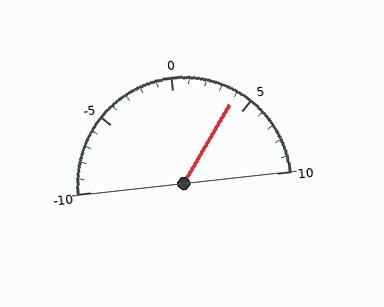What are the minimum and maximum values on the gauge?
The gauge ranges from -10 to 10.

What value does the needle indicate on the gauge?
The needle indicates approximately 4.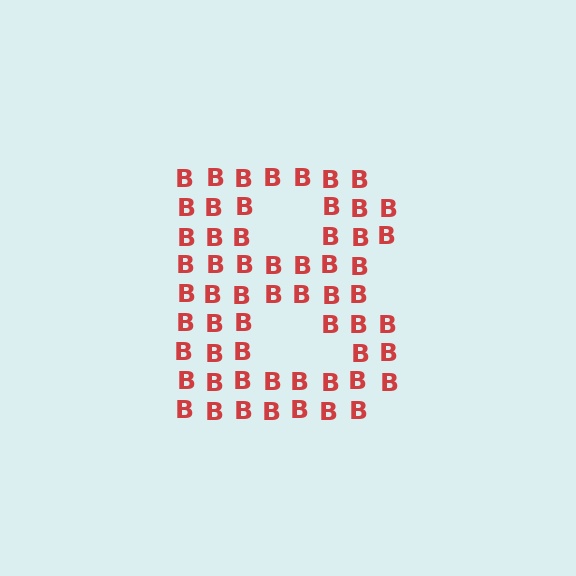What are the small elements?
The small elements are letter B's.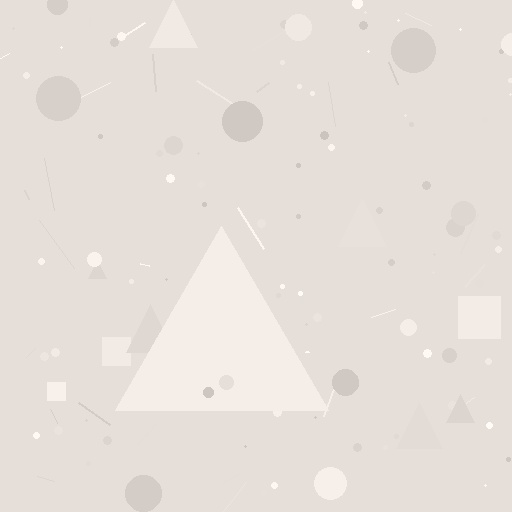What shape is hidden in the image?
A triangle is hidden in the image.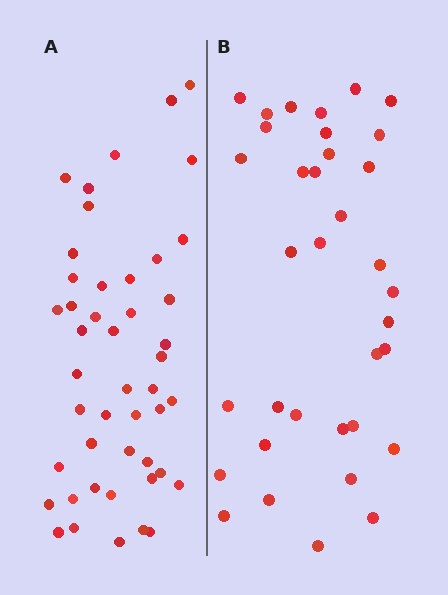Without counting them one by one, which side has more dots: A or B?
Region A (the left region) has more dots.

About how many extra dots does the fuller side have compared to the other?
Region A has roughly 12 or so more dots than region B.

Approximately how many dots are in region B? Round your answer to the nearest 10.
About 40 dots. (The exact count is 35, which rounds to 40.)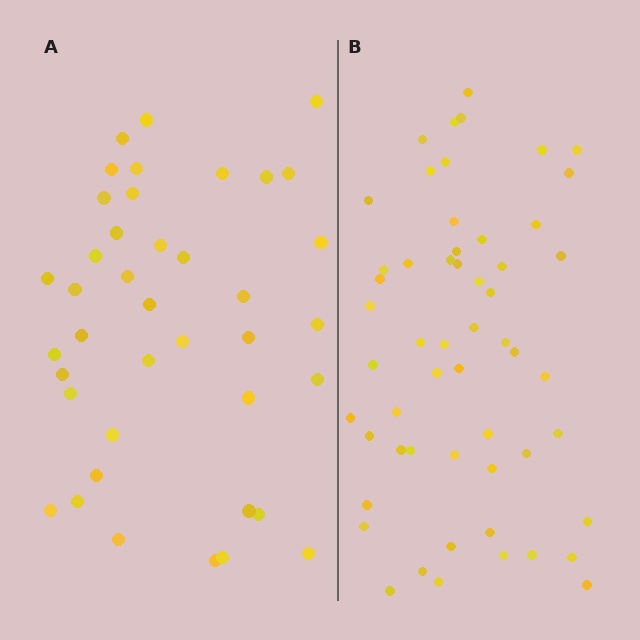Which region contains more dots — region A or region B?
Region B (the right region) has more dots.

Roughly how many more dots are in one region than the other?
Region B has approximately 15 more dots than region A.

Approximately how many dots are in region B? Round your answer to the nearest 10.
About 60 dots. (The exact count is 55, which rounds to 60.)